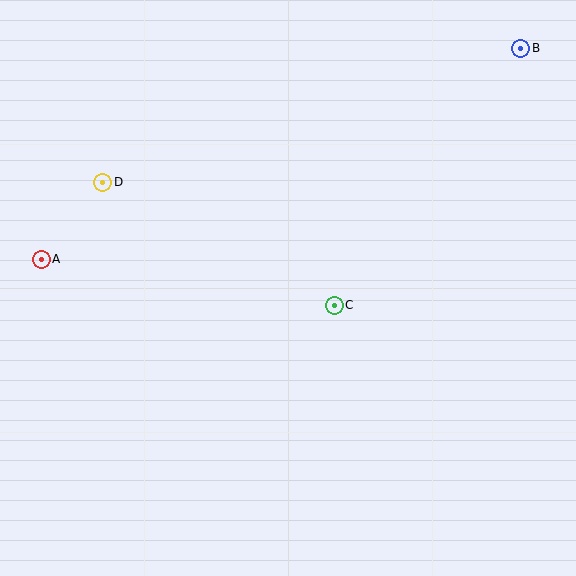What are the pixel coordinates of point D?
Point D is at (103, 182).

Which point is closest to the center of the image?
Point C at (334, 305) is closest to the center.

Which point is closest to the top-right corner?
Point B is closest to the top-right corner.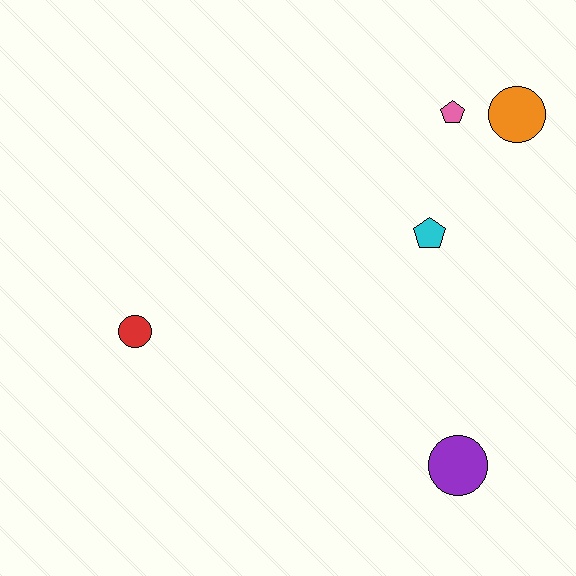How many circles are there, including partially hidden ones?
There are 3 circles.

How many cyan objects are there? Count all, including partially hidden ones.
There is 1 cyan object.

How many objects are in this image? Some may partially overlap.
There are 5 objects.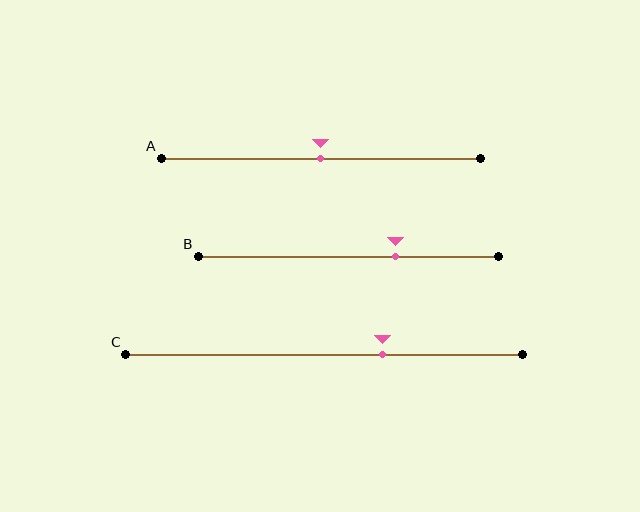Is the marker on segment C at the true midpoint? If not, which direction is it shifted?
No, the marker on segment C is shifted to the right by about 15% of the segment length.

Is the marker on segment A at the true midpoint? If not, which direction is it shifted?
Yes, the marker on segment A is at the true midpoint.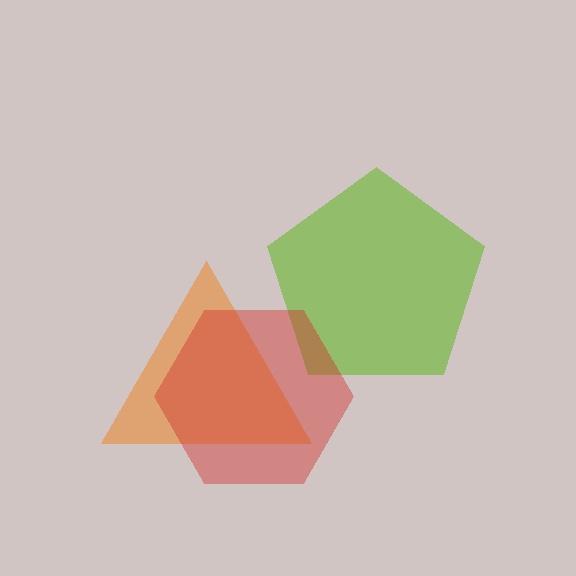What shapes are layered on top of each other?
The layered shapes are: an orange triangle, a lime pentagon, a red hexagon.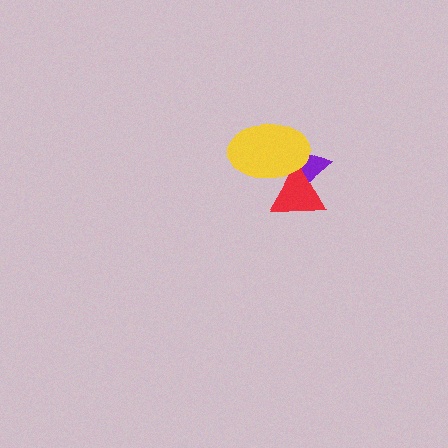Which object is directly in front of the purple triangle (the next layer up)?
The red triangle is directly in front of the purple triangle.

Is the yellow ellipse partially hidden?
No, no other shape covers it.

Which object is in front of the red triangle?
The yellow ellipse is in front of the red triangle.